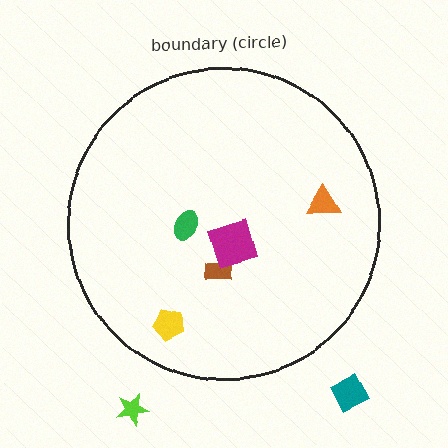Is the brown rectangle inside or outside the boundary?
Inside.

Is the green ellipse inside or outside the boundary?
Inside.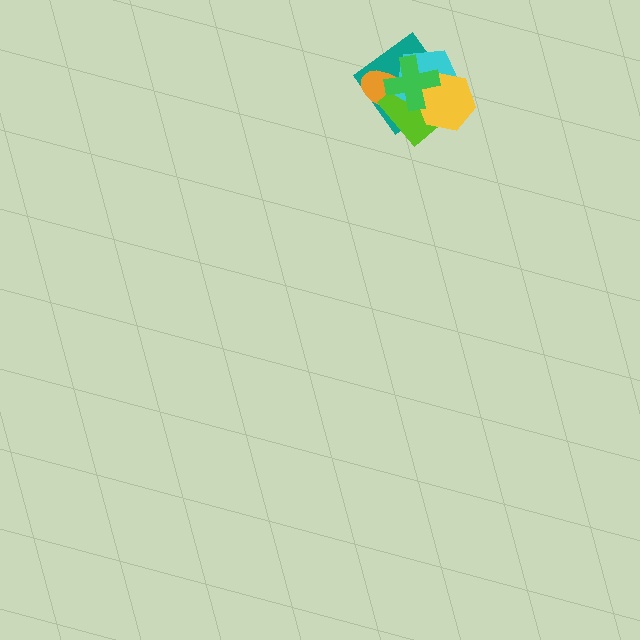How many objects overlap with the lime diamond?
5 objects overlap with the lime diamond.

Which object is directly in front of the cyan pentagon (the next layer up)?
The yellow hexagon is directly in front of the cyan pentagon.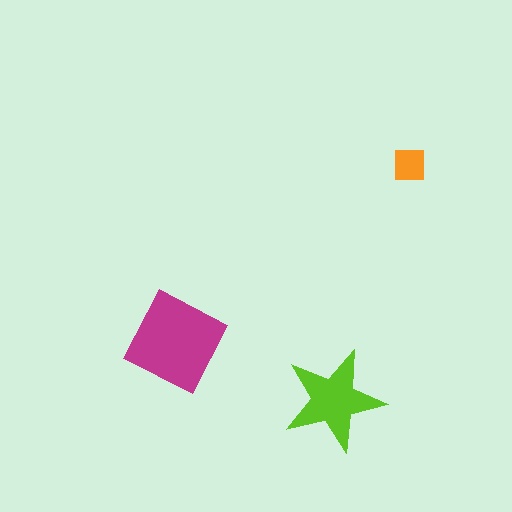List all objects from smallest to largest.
The orange square, the lime star, the magenta diamond.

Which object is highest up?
The orange square is topmost.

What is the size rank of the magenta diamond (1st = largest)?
1st.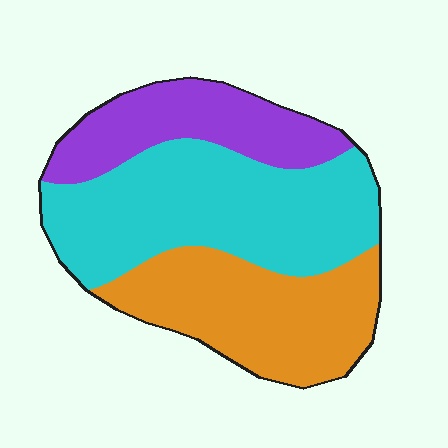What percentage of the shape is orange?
Orange takes up between a sixth and a third of the shape.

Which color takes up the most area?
Cyan, at roughly 45%.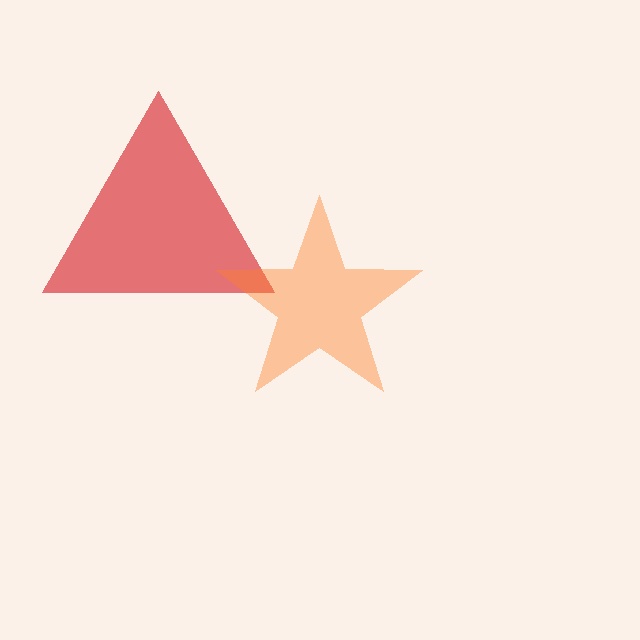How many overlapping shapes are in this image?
There are 2 overlapping shapes in the image.